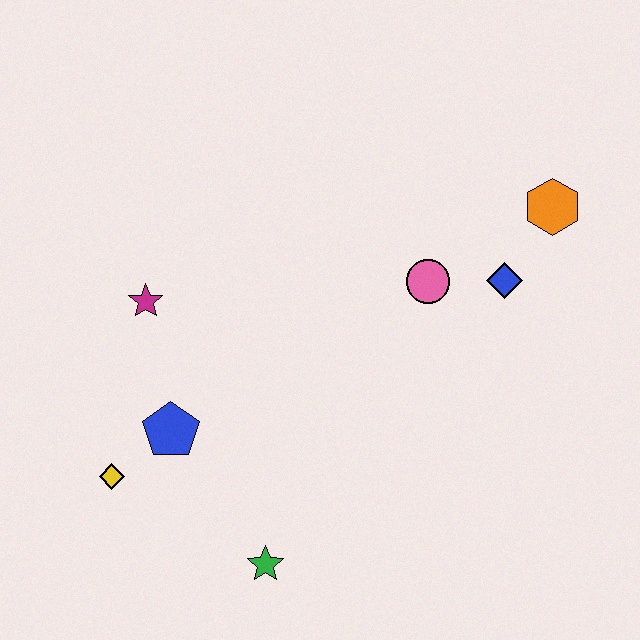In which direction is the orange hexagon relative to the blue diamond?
The orange hexagon is above the blue diamond.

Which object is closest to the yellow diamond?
The blue pentagon is closest to the yellow diamond.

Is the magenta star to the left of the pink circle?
Yes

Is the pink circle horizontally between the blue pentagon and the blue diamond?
Yes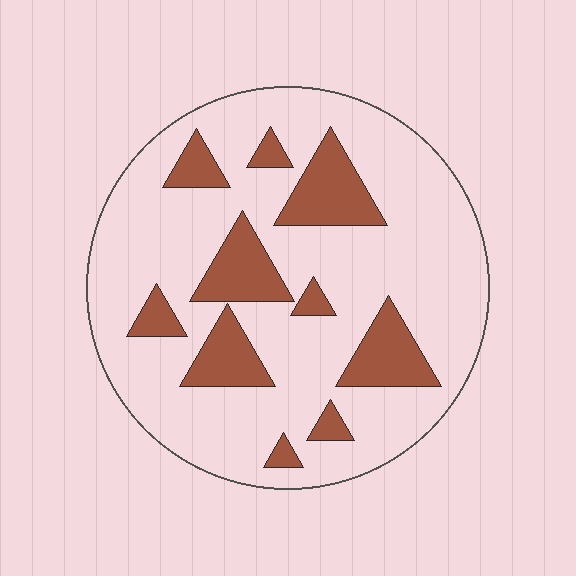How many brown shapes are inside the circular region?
10.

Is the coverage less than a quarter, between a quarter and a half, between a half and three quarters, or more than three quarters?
Less than a quarter.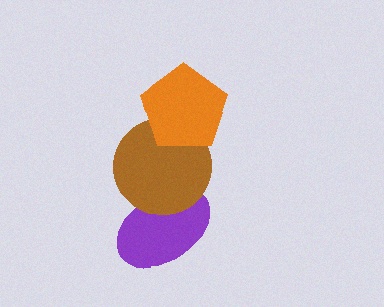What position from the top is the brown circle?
The brown circle is 2nd from the top.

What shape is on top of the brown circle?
The orange pentagon is on top of the brown circle.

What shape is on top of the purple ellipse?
The brown circle is on top of the purple ellipse.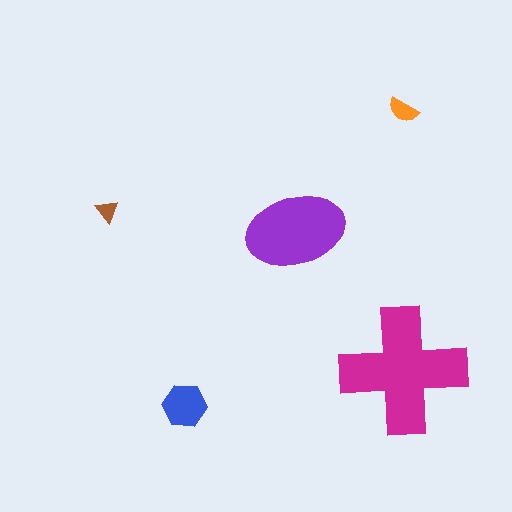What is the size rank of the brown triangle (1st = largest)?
5th.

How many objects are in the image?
There are 5 objects in the image.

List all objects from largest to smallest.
The magenta cross, the purple ellipse, the blue hexagon, the orange semicircle, the brown triangle.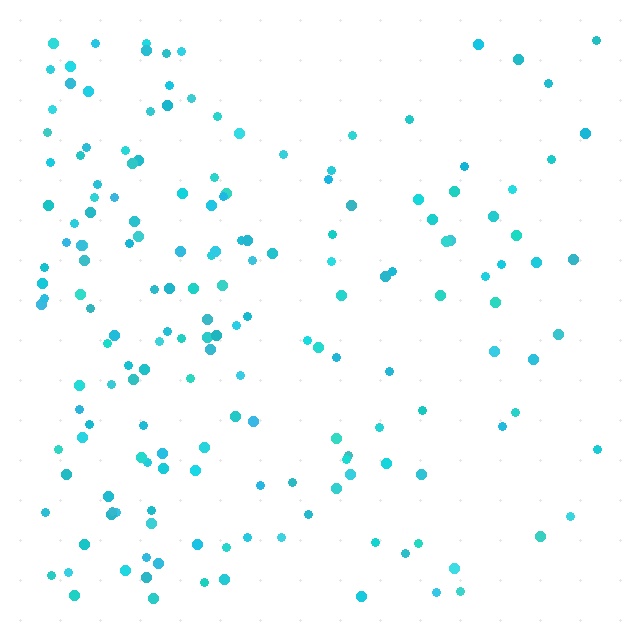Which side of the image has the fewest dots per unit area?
The right.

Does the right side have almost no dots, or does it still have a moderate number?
Still a moderate number, just noticeably fewer than the left.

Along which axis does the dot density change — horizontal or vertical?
Horizontal.